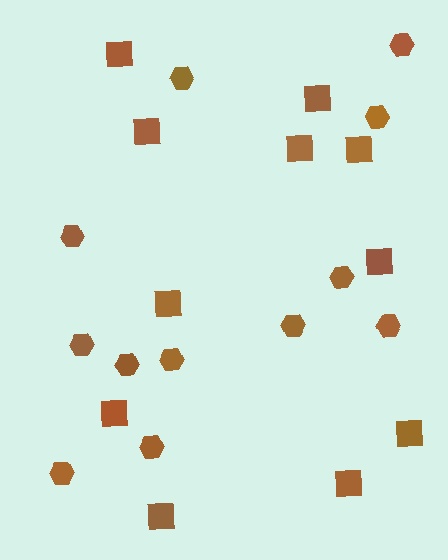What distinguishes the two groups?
There are 2 groups: one group of squares (11) and one group of hexagons (12).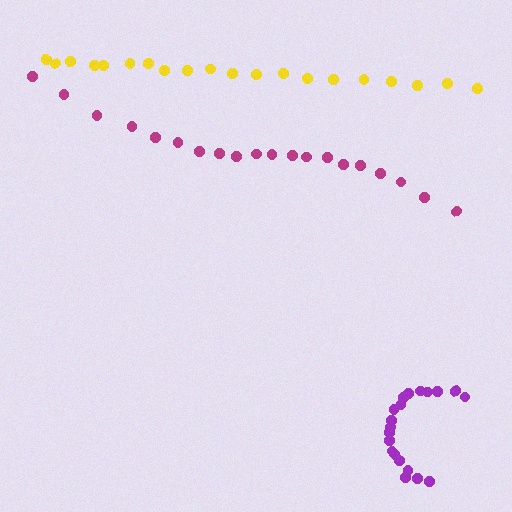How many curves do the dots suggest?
There are 3 distinct paths.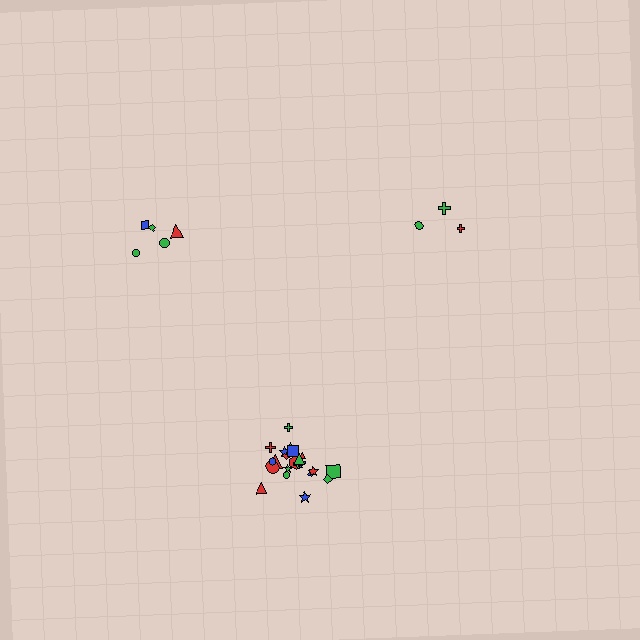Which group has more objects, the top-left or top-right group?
The top-left group.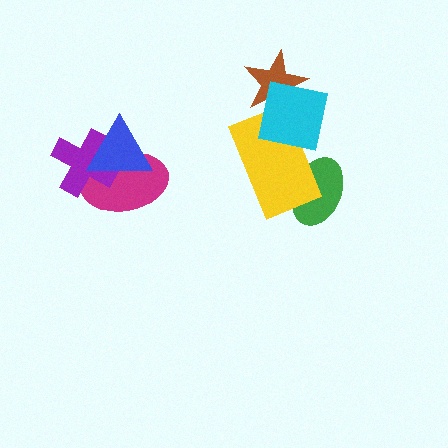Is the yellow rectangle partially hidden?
Yes, it is partially covered by another shape.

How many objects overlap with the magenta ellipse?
2 objects overlap with the magenta ellipse.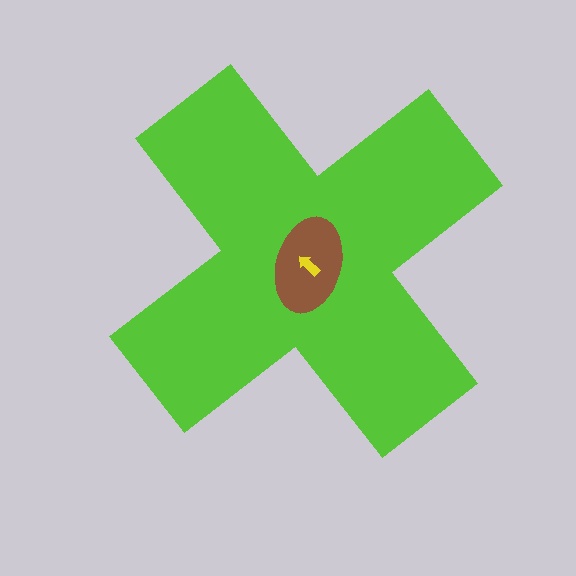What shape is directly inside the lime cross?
The brown ellipse.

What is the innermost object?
The yellow arrow.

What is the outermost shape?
The lime cross.